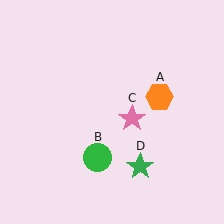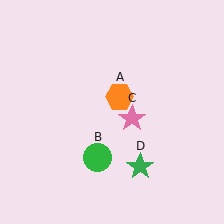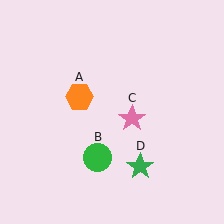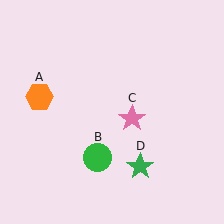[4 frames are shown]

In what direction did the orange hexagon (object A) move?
The orange hexagon (object A) moved left.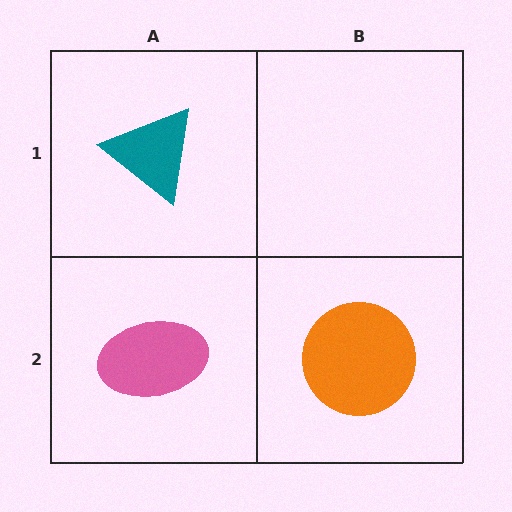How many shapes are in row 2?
2 shapes.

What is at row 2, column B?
An orange circle.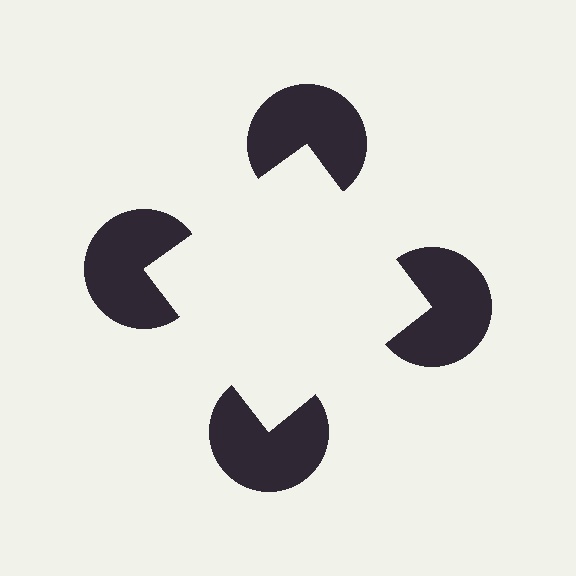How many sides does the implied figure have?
4 sides.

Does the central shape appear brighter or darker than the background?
It typically appears slightly brighter than the background, even though no actual brightness change is drawn.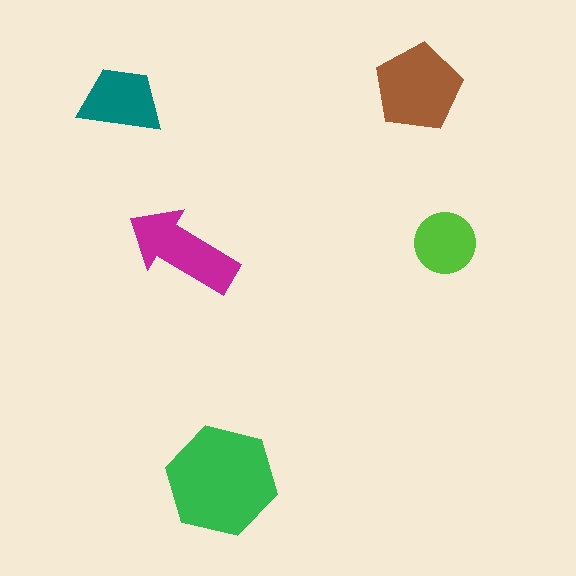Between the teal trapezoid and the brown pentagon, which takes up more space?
The brown pentagon.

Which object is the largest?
The green hexagon.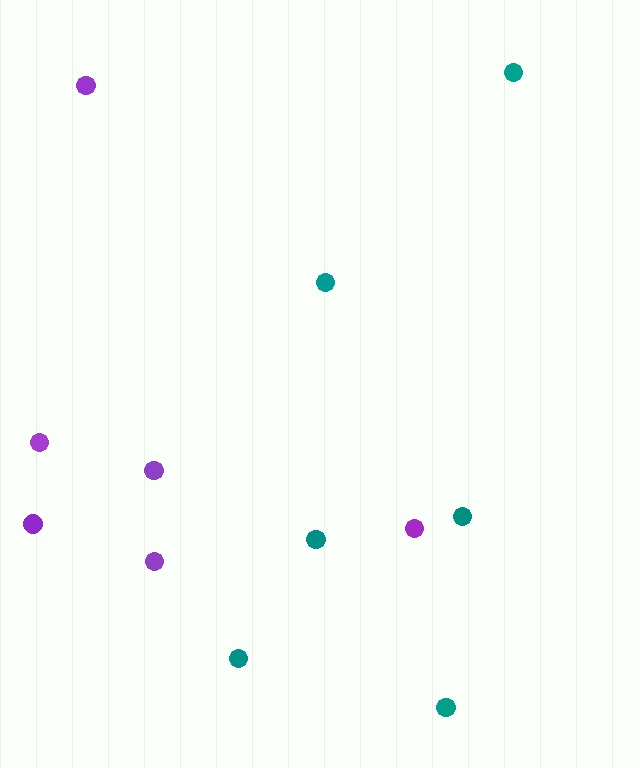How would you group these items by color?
There are 2 groups: one group of purple circles (6) and one group of teal circles (6).